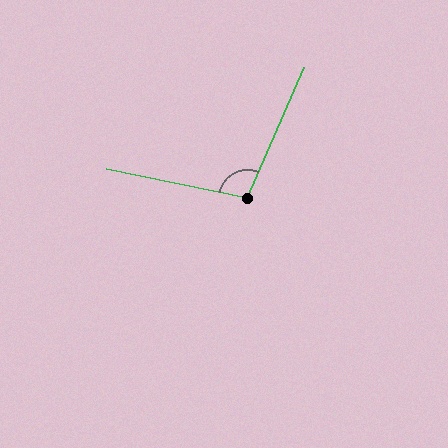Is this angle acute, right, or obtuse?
It is obtuse.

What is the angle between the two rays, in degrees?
Approximately 102 degrees.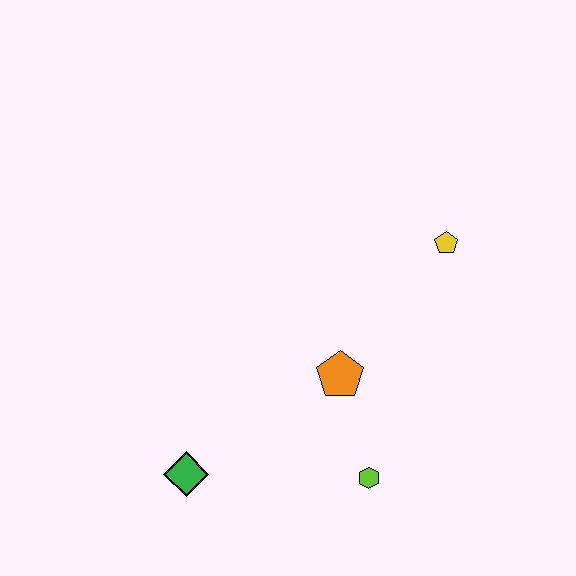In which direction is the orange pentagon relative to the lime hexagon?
The orange pentagon is above the lime hexagon.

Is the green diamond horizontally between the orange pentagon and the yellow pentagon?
No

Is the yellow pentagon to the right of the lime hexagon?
Yes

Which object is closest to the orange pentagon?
The lime hexagon is closest to the orange pentagon.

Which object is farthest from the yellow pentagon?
The green diamond is farthest from the yellow pentagon.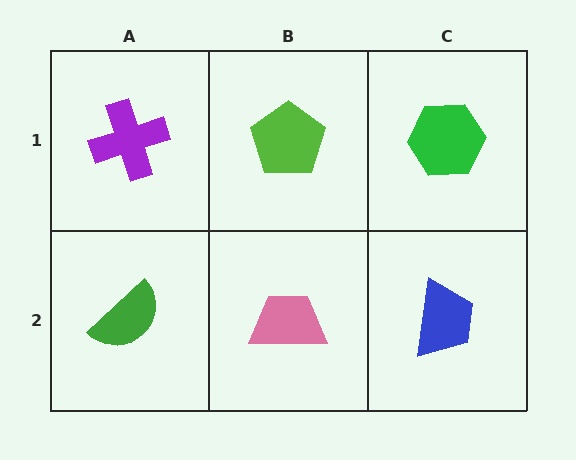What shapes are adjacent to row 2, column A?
A purple cross (row 1, column A), a pink trapezoid (row 2, column B).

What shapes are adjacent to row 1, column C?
A blue trapezoid (row 2, column C), a lime pentagon (row 1, column B).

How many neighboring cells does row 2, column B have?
3.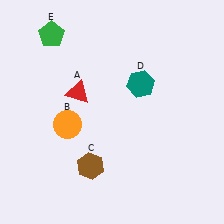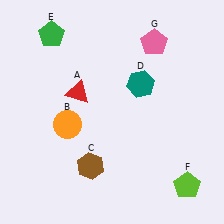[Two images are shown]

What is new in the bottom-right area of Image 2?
A lime pentagon (F) was added in the bottom-right area of Image 2.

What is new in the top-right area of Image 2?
A pink pentagon (G) was added in the top-right area of Image 2.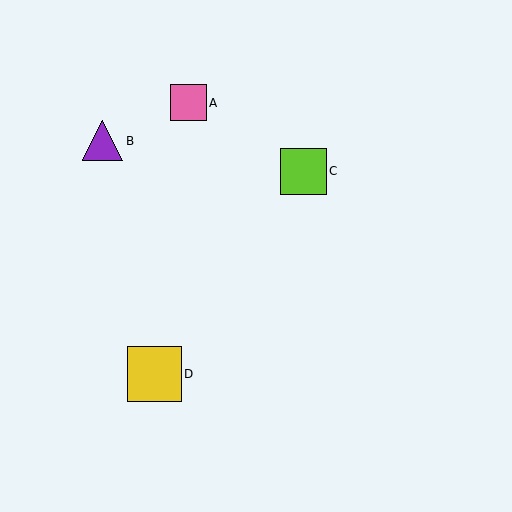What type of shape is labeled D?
Shape D is a yellow square.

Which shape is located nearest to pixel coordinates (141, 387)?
The yellow square (labeled D) at (154, 374) is nearest to that location.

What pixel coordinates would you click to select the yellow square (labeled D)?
Click at (154, 374) to select the yellow square D.